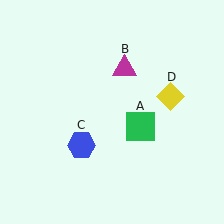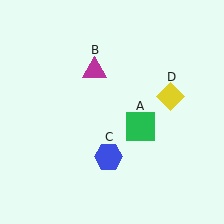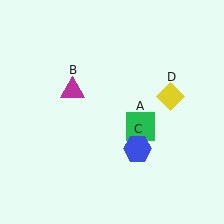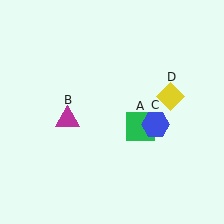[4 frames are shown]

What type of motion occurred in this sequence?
The magenta triangle (object B), blue hexagon (object C) rotated counterclockwise around the center of the scene.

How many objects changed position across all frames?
2 objects changed position: magenta triangle (object B), blue hexagon (object C).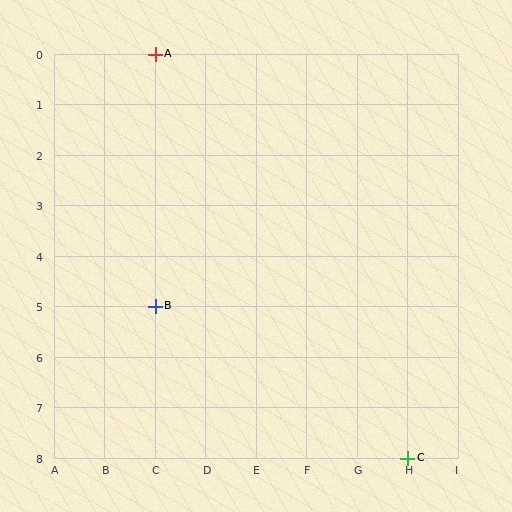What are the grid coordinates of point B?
Point B is at grid coordinates (C, 5).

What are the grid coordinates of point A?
Point A is at grid coordinates (C, 0).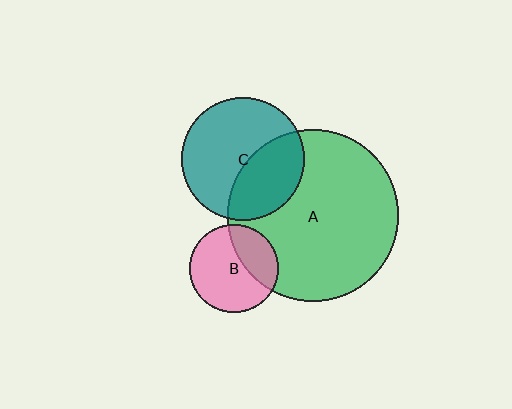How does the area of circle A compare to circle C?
Approximately 1.9 times.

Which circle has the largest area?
Circle A (green).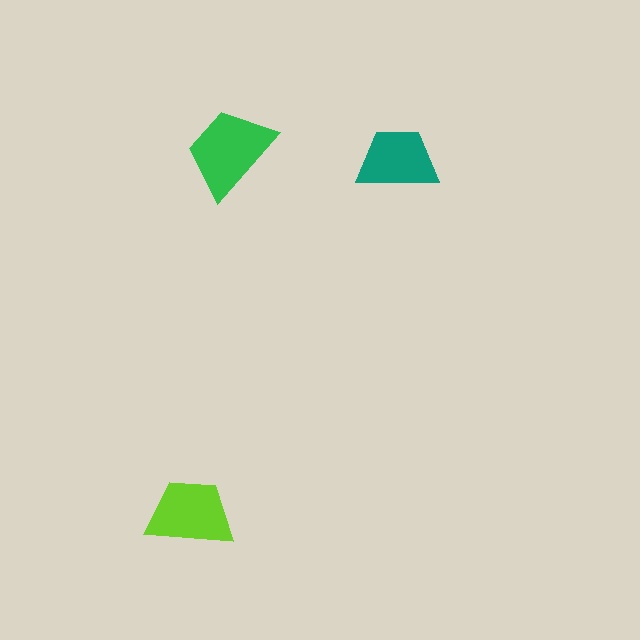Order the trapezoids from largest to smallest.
the green one, the lime one, the teal one.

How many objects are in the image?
There are 3 objects in the image.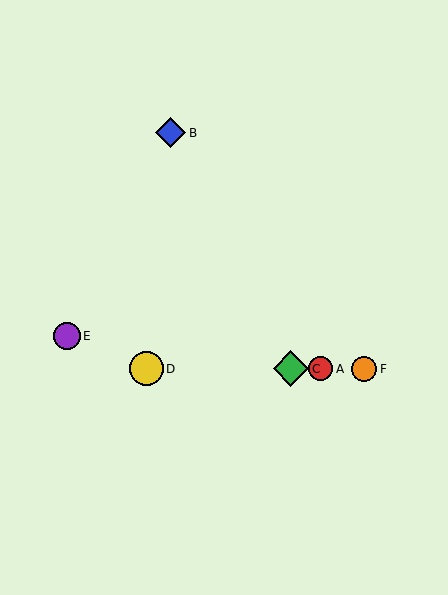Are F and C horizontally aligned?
Yes, both are at y≈369.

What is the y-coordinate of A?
Object A is at y≈369.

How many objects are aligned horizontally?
4 objects (A, C, D, F) are aligned horizontally.